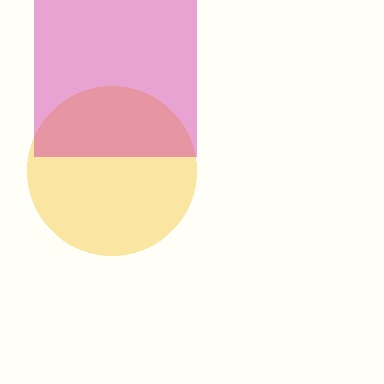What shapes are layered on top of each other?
The layered shapes are: a yellow circle, a magenta square.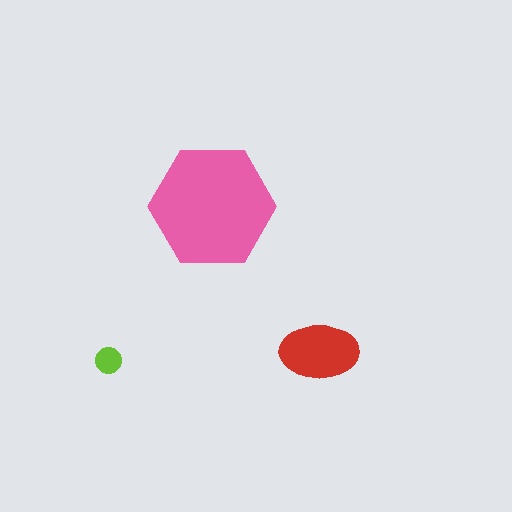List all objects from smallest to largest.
The lime circle, the red ellipse, the pink hexagon.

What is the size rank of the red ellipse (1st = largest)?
2nd.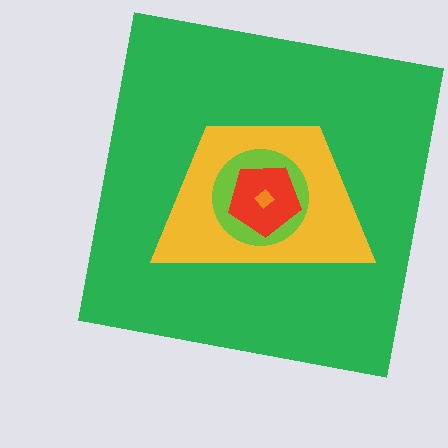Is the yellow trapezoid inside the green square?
Yes.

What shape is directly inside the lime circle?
The red pentagon.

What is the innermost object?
The orange diamond.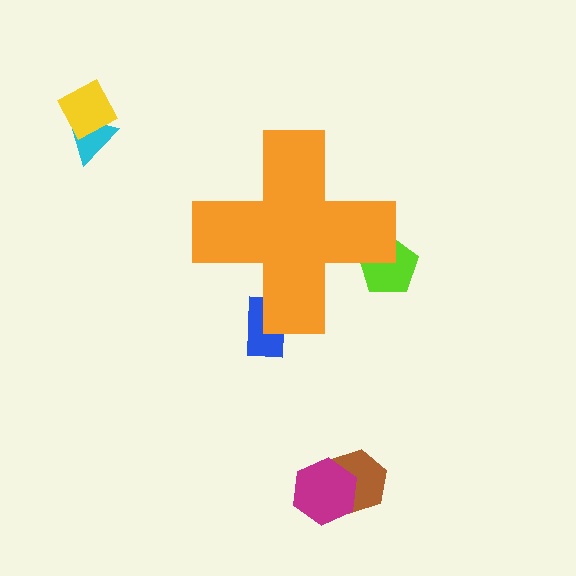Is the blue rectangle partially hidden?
Yes, the blue rectangle is partially hidden behind the orange cross.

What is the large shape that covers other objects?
An orange cross.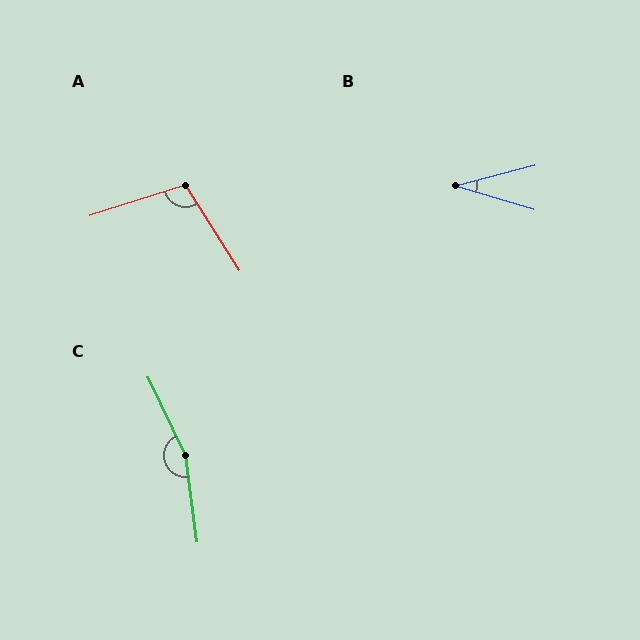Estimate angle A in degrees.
Approximately 105 degrees.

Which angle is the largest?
C, at approximately 162 degrees.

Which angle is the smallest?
B, at approximately 31 degrees.